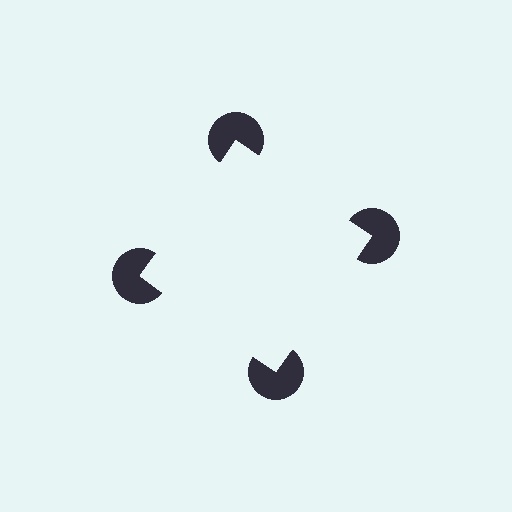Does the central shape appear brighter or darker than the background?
It typically appears slightly brighter than the background, even though no actual brightness change is drawn.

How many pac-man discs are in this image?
There are 4 — one at each vertex of the illusory square.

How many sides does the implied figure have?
4 sides.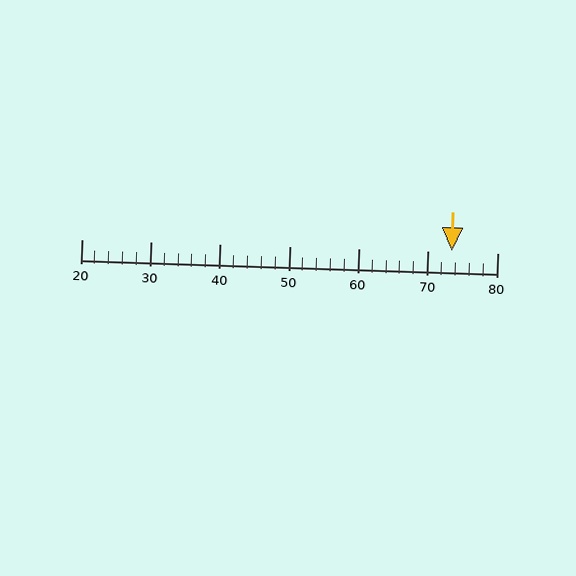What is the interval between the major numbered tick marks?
The major tick marks are spaced 10 units apart.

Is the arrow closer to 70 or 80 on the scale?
The arrow is closer to 70.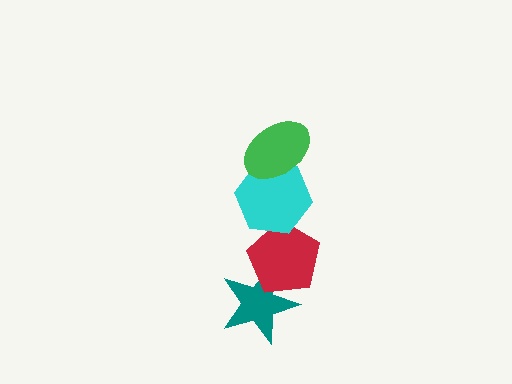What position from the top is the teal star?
The teal star is 4th from the top.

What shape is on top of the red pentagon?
The cyan hexagon is on top of the red pentagon.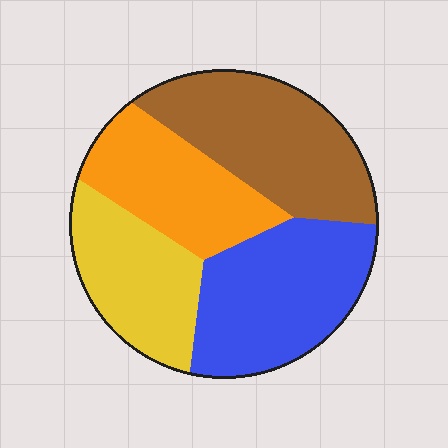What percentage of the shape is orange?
Orange covers about 20% of the shape.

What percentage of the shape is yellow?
Yellow takes up less than a quarter of the shape.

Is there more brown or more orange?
Brown.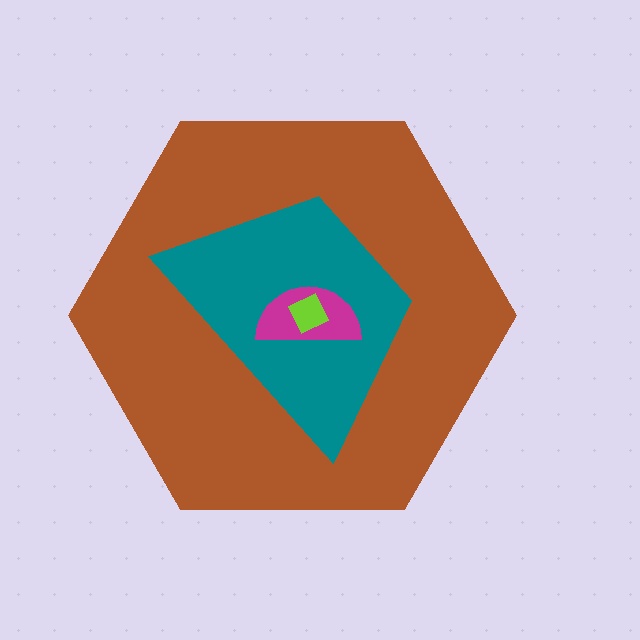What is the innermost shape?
The lime square.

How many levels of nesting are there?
4.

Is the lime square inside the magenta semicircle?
Yes.